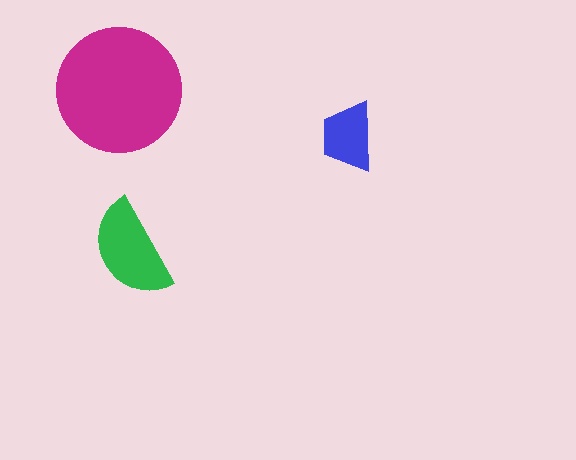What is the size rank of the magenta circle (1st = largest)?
1st.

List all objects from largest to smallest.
The magenta circle, the green semicircle, the blue trapezoid.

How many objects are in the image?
There are 3 objects in the image.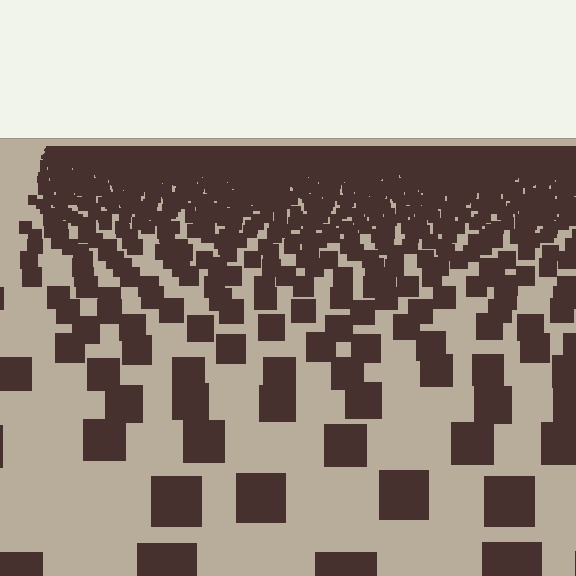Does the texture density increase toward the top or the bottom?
Density increases toward the top.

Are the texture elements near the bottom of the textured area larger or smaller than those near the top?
Larger. Near the bottom, elements are closer to the viewer and appear at a bigger on-screen size.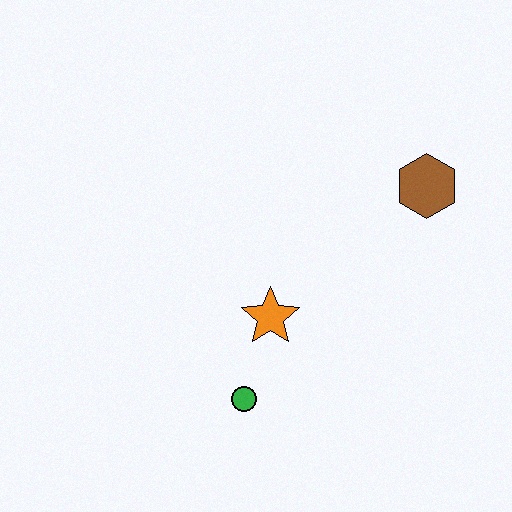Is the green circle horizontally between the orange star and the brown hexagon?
No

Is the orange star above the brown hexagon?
No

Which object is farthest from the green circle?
The brown hexagon is farthest from the green circle.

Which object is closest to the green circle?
The orange star is closest to the green circle.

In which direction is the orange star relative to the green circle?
The orange star is above the green circle.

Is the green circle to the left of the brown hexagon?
Yes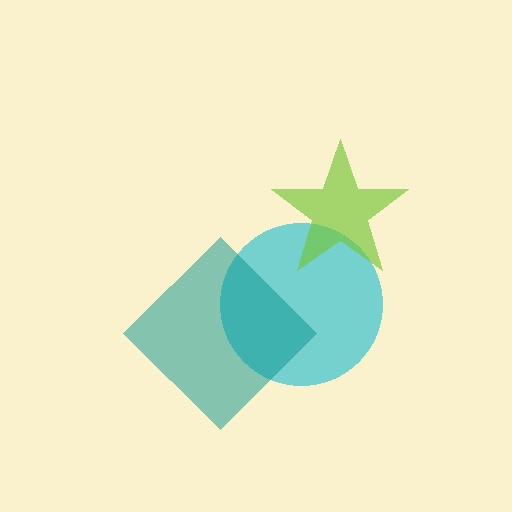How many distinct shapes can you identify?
There are 3 distinct shapes: a cyan circle, a teal diamond, a lime star.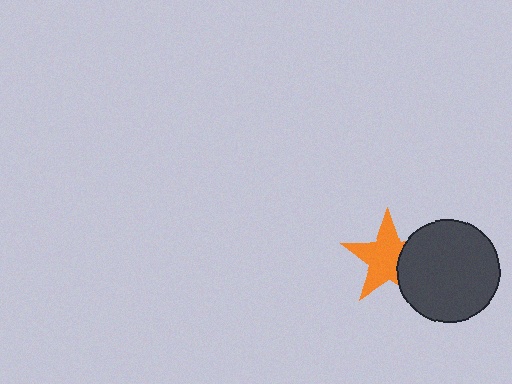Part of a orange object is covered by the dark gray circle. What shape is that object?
It is a star.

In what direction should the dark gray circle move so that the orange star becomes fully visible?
The dark gray circle should move right. That is the shortest direction to clear the overlap and leave the orange star fully visible.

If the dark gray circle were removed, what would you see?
You would see the complete orange star.